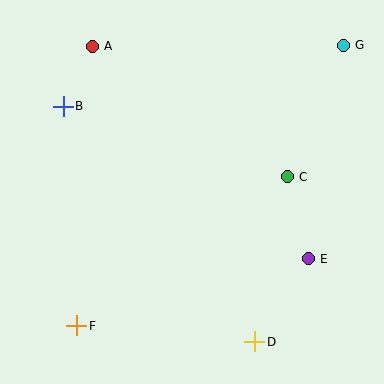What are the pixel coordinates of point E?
Point E is at (308, 259).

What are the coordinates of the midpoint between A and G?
The midpoint between A and G is at (218, 46).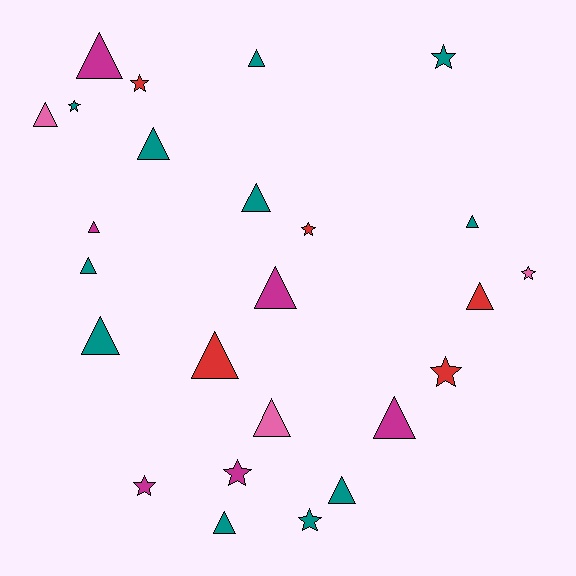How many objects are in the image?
There are 25 objects.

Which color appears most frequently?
Teal, with 11 objects.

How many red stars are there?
There are 3 red stars.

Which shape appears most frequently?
Triangle, with 16 objects.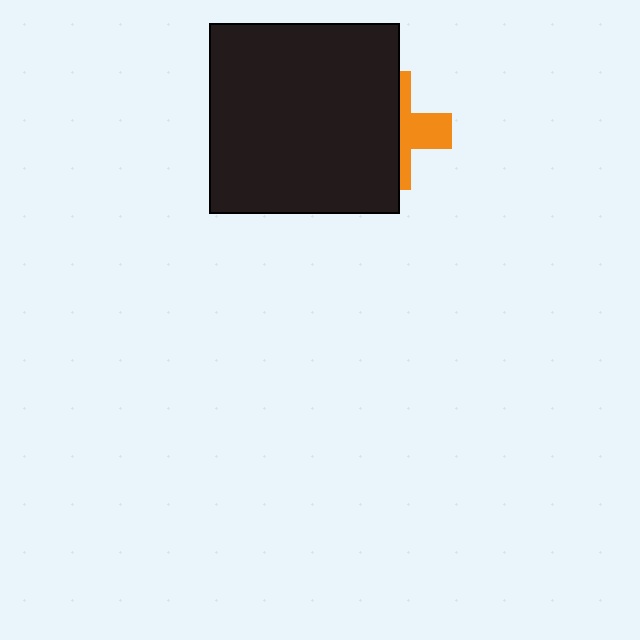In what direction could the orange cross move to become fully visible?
The orange cross could move right. That would shift it out from behind the black square entirely.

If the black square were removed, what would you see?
You would see the complete orange cross.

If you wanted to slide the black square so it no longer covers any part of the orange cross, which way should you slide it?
Slide it left — that is the most direct way to separate the two shapes.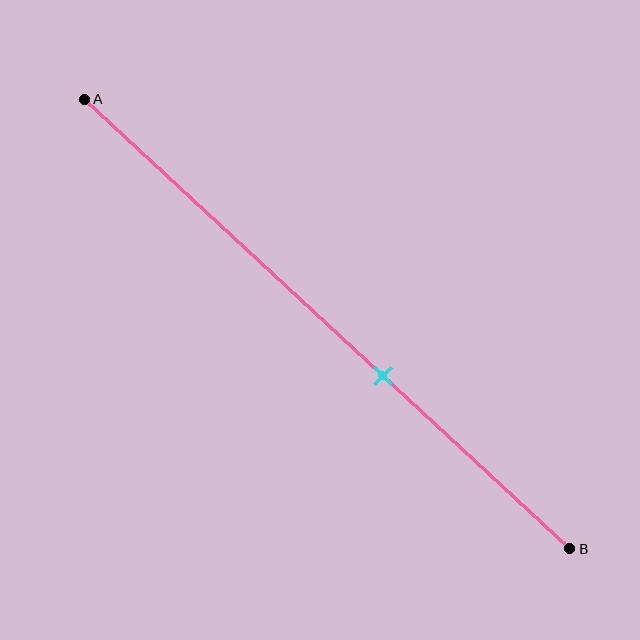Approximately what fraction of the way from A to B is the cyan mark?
The cyan mark is approximately 60% of the way from A to B.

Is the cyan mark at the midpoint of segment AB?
No, the mark is at about 60% from A, not at the 50% midpoint.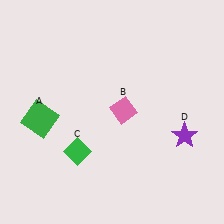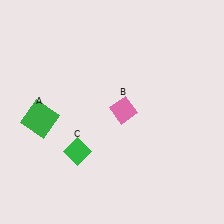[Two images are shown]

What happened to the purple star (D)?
The purple star (D) was removed in Image 2. It was in the bottom-right area of Image 1.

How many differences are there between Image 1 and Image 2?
There is 1 difference between the two images.